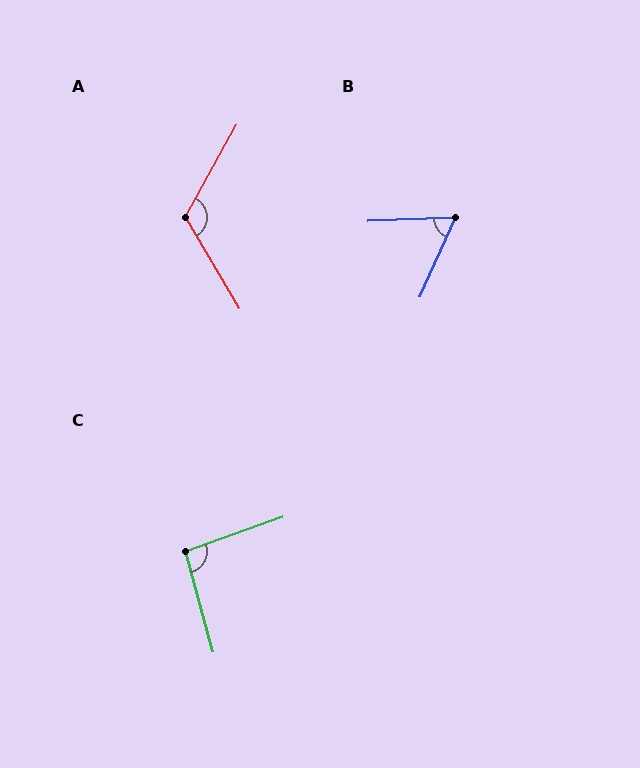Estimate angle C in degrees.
Approximately 94 degrees.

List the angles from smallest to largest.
B (63°), C (94°), A (120°).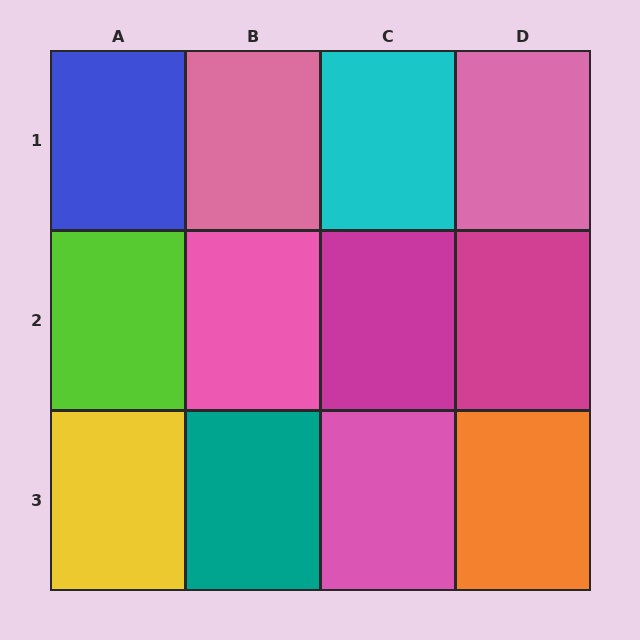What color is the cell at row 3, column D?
Orange.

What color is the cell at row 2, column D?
Magenta.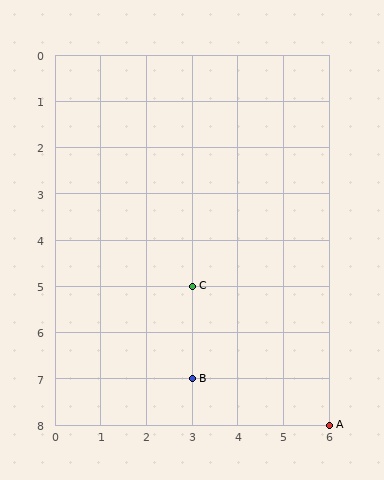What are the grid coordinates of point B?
Point B is at grid coordinates (3, 7).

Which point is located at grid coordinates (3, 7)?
Point B is at (3, 7).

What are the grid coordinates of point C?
Point C is at grid coordinates (3, 5).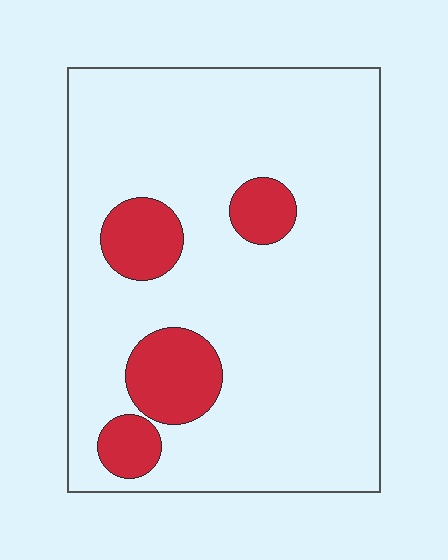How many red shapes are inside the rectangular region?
4.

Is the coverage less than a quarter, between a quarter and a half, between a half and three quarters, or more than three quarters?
Less than a quarter.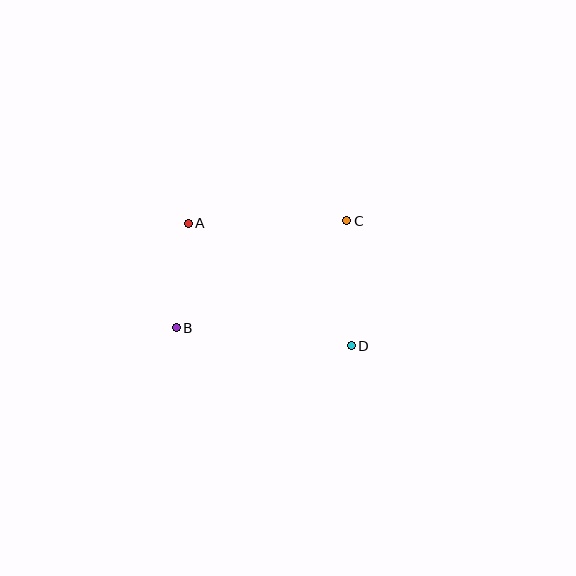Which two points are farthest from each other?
Points A and D are farthest from each other.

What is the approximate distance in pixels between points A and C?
The distance between A and C is approximately 159 pixels.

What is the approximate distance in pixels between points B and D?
The distance between B and D is approximately 176 pixels.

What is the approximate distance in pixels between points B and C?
The distance between B and C is approximately 201 pixels.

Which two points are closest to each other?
Points A and B are closest to each other.